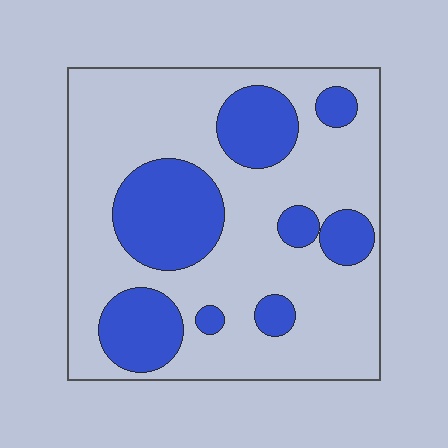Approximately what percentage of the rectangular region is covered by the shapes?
Approximately 30%.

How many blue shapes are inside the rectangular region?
8.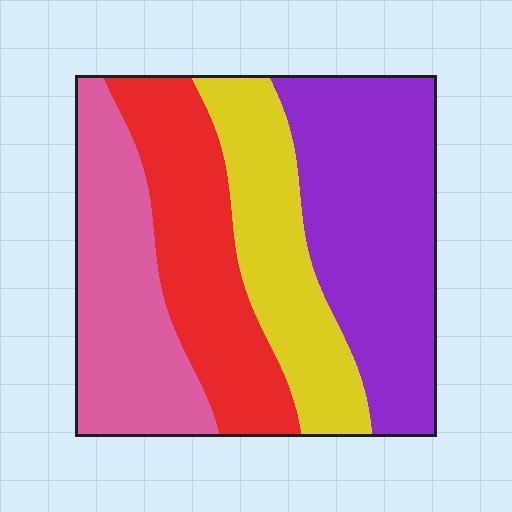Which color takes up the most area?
Purple, at roughly 30%.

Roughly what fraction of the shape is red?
Red takes up about one quarter (1/4) of the shape.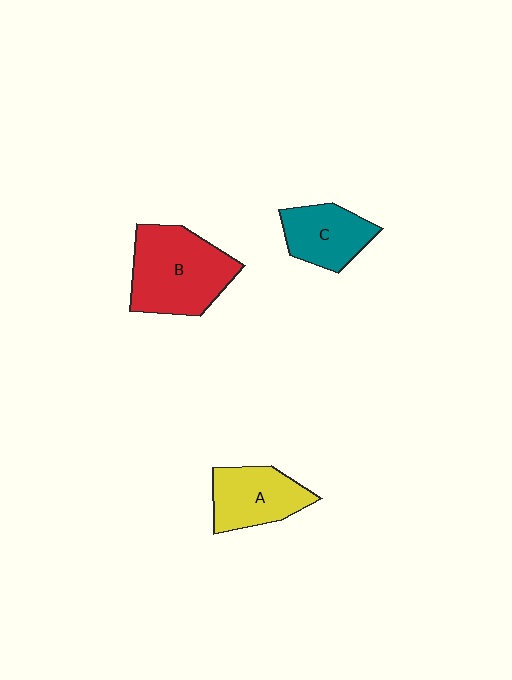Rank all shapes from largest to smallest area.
From largest to smallest: B (red), A (yellow), C (teal).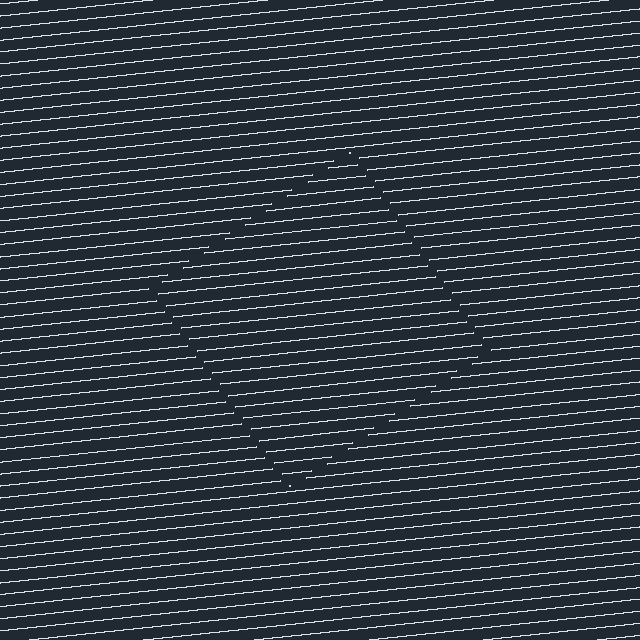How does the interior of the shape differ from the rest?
The interior of the shape contains the same grating, shifted by half a period — the contour is defined by the phase discontinuity where line-ends from the inner and outer gratings abut.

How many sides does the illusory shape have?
4 sides — the line-ends trace a square.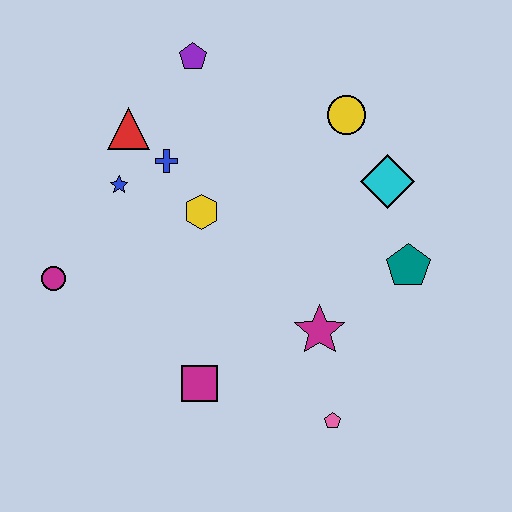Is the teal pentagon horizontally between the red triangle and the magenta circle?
No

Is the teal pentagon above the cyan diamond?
No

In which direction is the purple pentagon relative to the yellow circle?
The purple pentagon is to the left of the yellow circle.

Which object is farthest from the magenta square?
The purple pentagon is farthest from the magenta square.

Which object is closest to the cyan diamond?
The yellow circle is closest to the cyan diamond.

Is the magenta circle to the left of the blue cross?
Yes